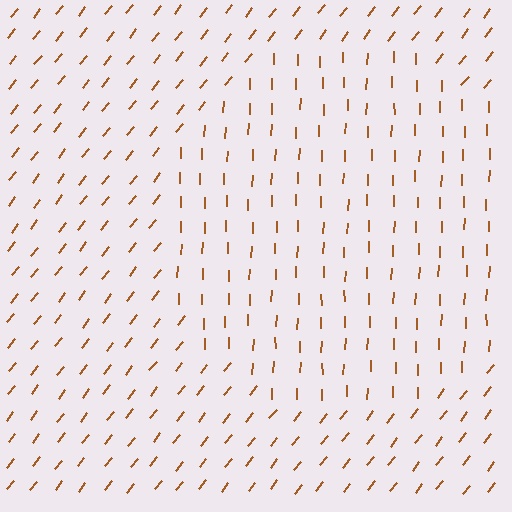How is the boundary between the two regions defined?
The boundary is defined purely by a change in line orientation (approximately 37 degrees difference). All lines are the same color and thickness.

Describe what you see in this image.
The image is filled with small brown line segments. A circle region in the image has lines oriented differently from the surrounding lines, creating a visible texture boundary.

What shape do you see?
I see a circle.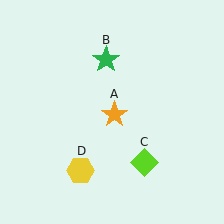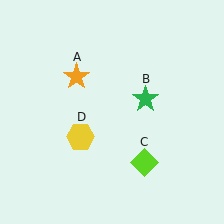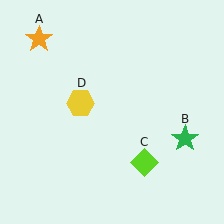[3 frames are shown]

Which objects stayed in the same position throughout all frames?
Lime diamond (object C) remained stationary.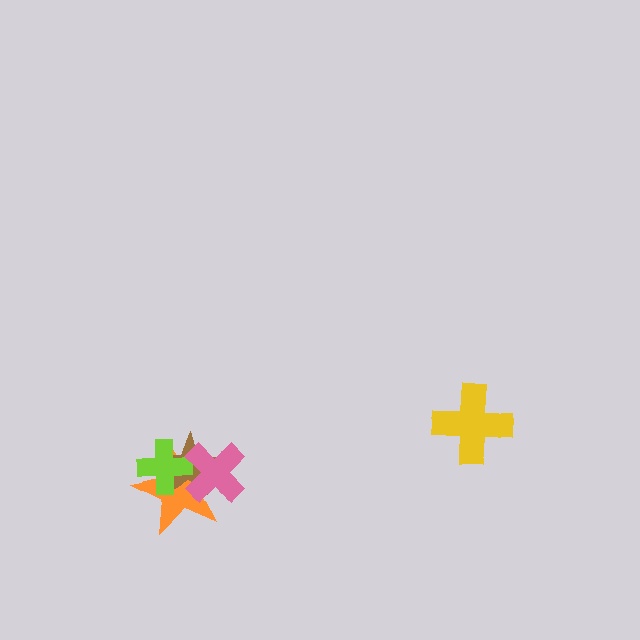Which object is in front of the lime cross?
The pink cross is in front of the lime cross.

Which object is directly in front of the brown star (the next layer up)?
The lime cross is directly in front of the brown star.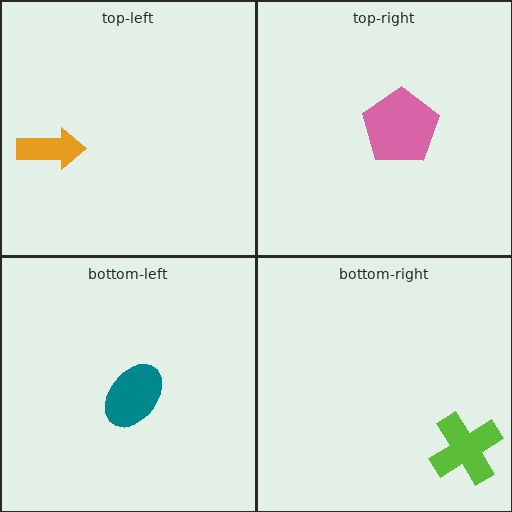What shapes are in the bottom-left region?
The teal ellipse.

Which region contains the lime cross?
The bottom-right region.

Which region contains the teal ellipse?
The bottom-left region.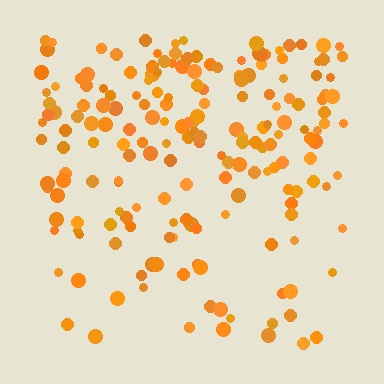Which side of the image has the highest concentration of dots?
The top.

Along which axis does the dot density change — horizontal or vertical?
Vertical.